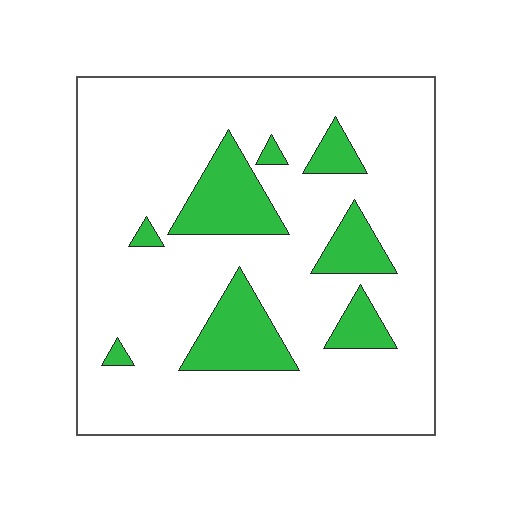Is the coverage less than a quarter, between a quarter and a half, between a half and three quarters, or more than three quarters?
Less than a quarter.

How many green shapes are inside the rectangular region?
8.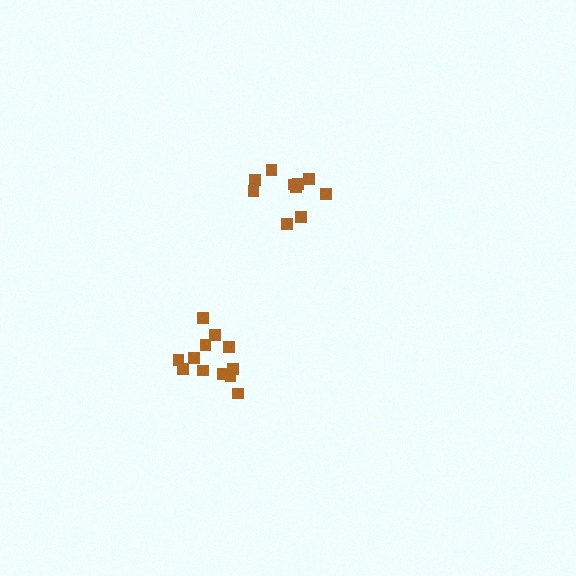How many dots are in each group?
Group 1: 12 dots, Group 2: 10 dots (22 total).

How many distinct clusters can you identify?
There are 2 distinct clusters.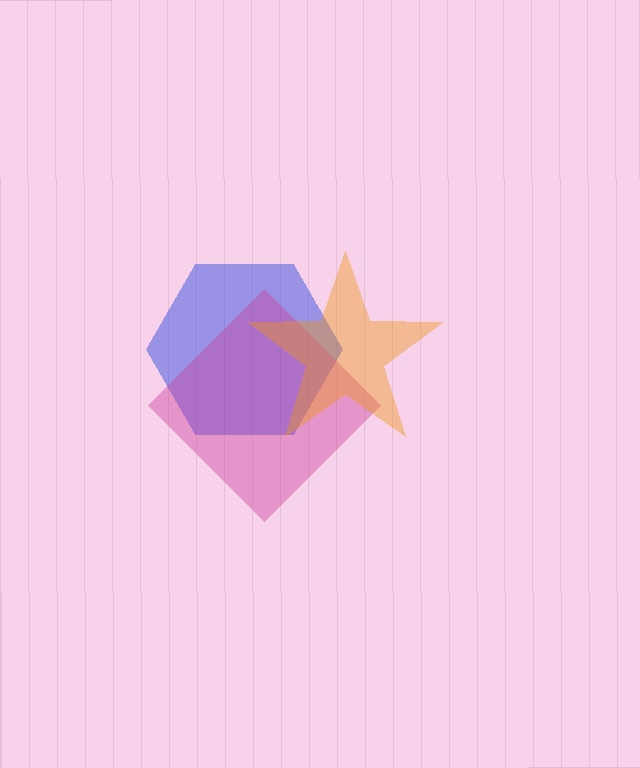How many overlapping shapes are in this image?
There are 3 overlapping shapes in the image.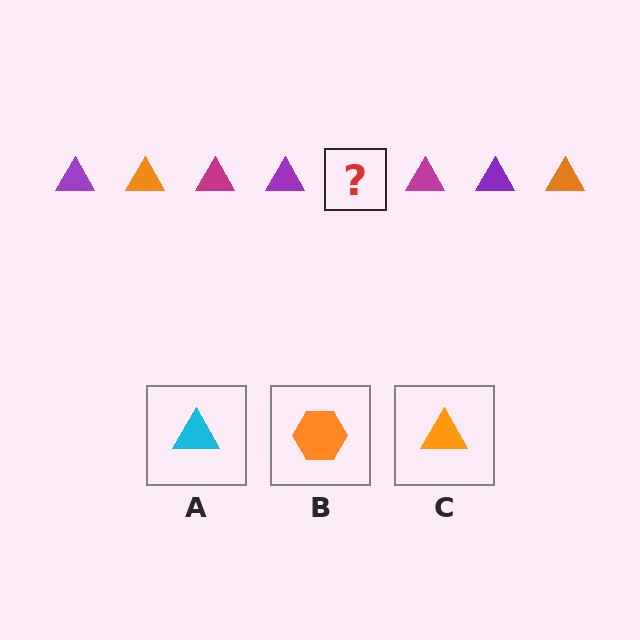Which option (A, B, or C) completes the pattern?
C.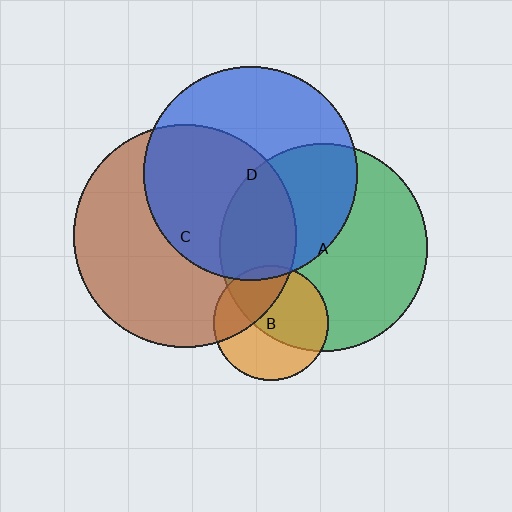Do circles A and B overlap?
Yes.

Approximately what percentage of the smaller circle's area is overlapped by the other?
Approximately 55%.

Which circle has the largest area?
Circle C (brown).